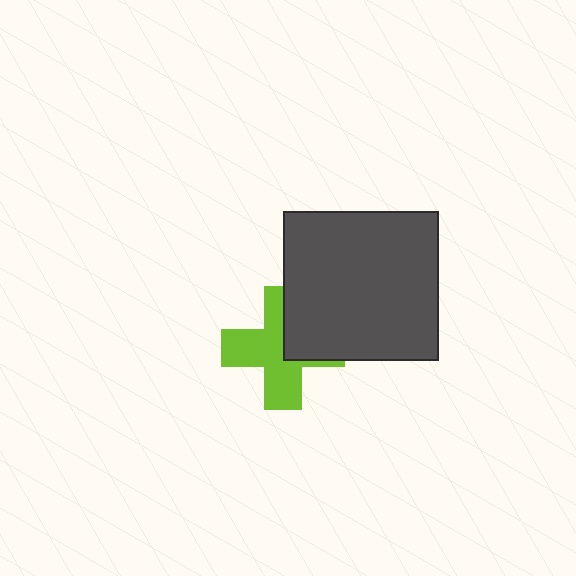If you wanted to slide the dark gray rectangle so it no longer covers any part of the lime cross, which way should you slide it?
Slide it toward the upper-right — that is the most direct way to separate the two shapes.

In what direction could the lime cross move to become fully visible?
The lime cross could move toward the lower-left. That would shift it out from behind the dark gray rectangle entirely.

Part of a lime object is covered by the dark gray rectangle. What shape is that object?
It is a cross.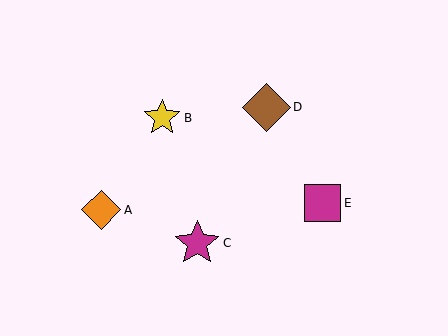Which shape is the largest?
The brown diamond (labeled D) is the largest.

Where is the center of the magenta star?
The center of the magenta star is at (197, 243).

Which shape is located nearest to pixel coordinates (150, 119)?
The yellow star (labeled B) at (162, 118) is nearest to that location.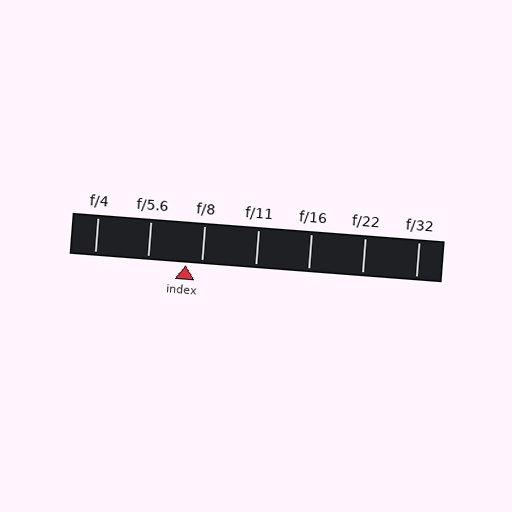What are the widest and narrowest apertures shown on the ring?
The widest aperture shown is f/4 and the narrowest is f/32.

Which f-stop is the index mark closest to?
The index mark is closest to f/8.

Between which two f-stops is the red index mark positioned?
The index mark is between f/5.6 and f/8.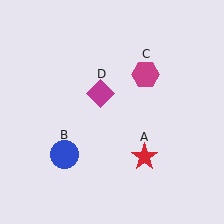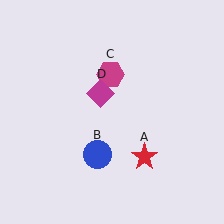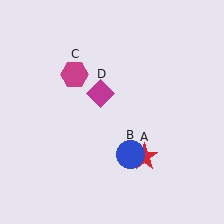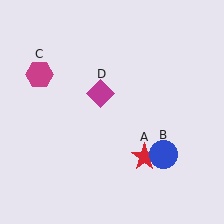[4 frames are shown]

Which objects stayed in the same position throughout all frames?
Red star (object A) and magenta diamond (object D) remained stationary.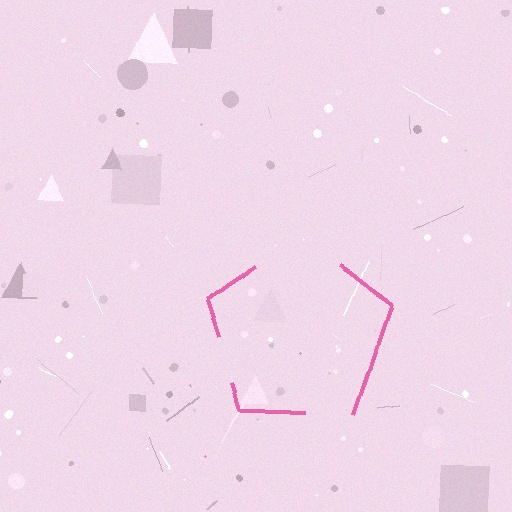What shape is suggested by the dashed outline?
The dashed outline suggests a pentagon.